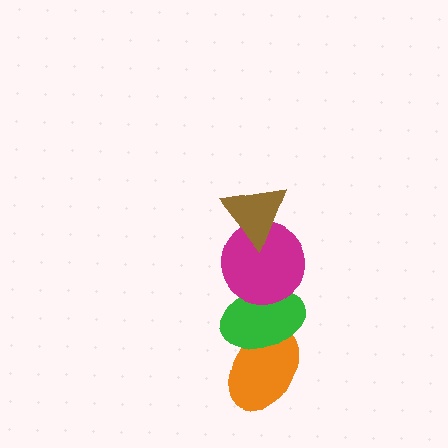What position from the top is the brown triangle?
The brown triangle is 1st from the top.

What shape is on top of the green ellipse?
The magenta circle is on top of the green ellipse.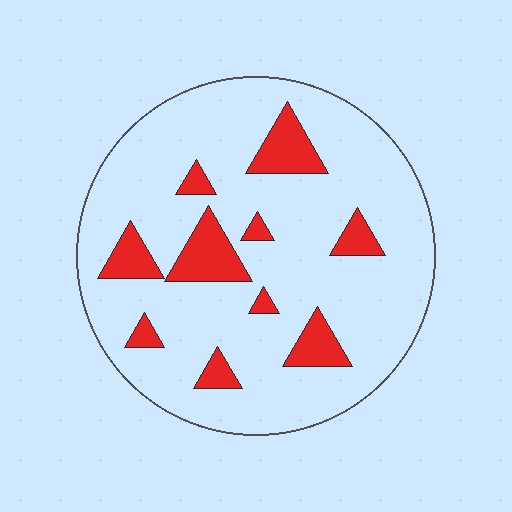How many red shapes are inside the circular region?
10.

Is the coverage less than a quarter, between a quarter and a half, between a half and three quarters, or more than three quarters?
Less than a quarter.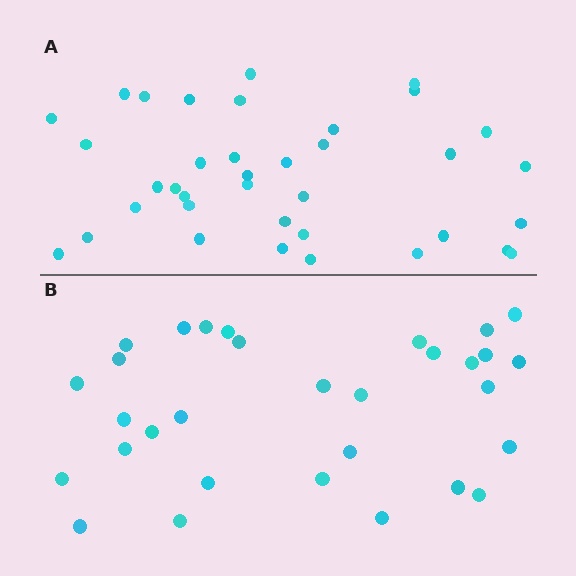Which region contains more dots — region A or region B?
Region A (the top region) has more dots.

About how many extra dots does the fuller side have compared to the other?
Region A has about 6 more dots than region B.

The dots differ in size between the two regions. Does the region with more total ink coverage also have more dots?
No. Region B has more total ink coverage because its dots are larger, but region A actually contains more individual dots. Total area can be misleading — the number of items is what matters here.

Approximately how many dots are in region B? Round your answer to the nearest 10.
About 30 dots. (The exact count is 31, which rounds to 30.)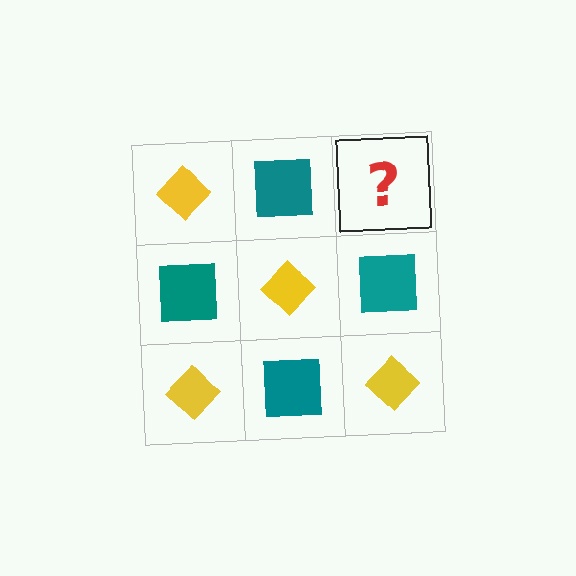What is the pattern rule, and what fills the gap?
The rule is that it alternates yellow diamond and teal square in a checkerboard pattern. The gap should be filled with a yellow diamond.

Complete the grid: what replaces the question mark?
The question mark should be replaced with a yellow diamond.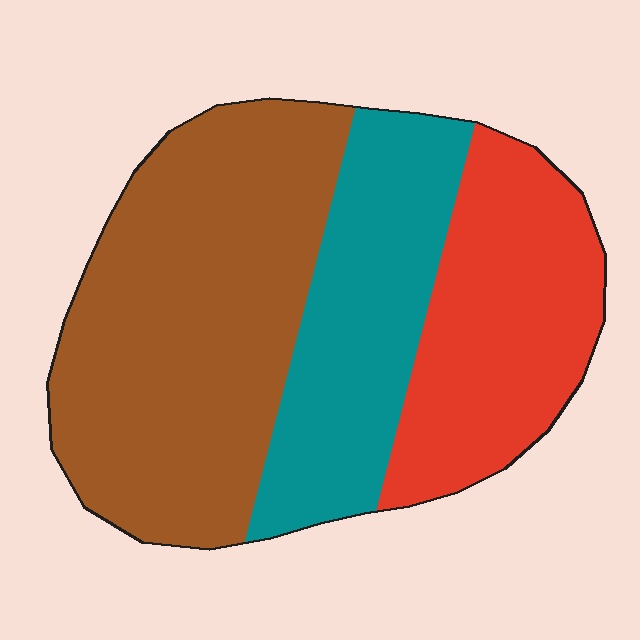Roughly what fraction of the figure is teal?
Teal covers around 25% of the figure.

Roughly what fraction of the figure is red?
Red covers around 25% of the figure.